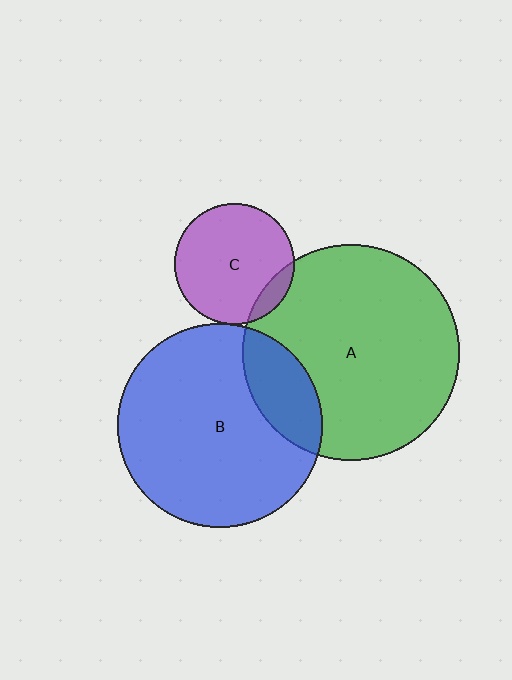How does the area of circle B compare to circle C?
Approximately 2.9 times.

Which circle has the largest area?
Circle A (green).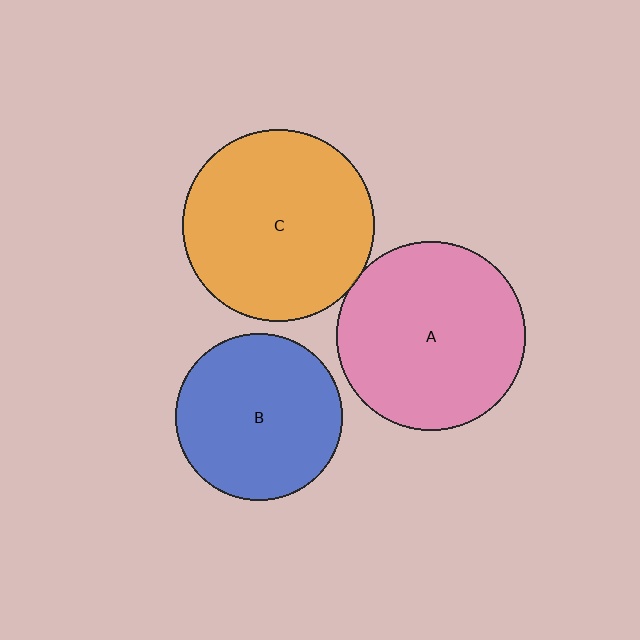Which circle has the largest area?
Circle C (orange).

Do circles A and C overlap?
Yes.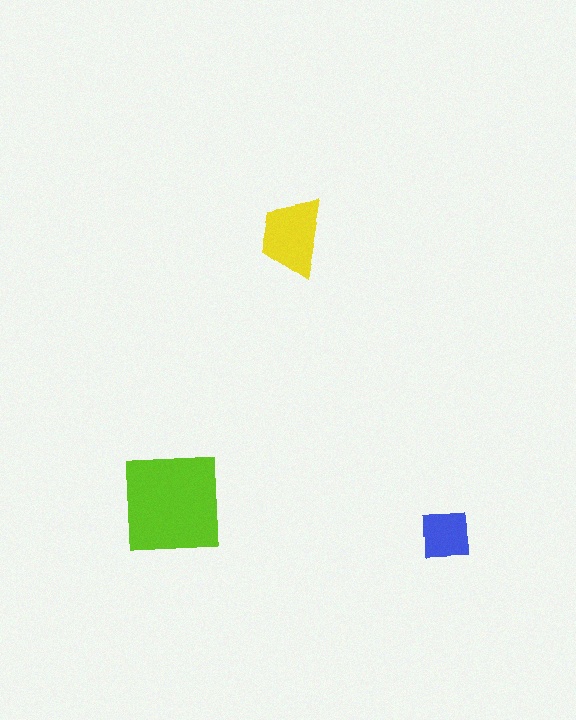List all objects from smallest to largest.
The blue square, the yellow trapezoid, the lime square.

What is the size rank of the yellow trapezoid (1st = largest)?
2nd.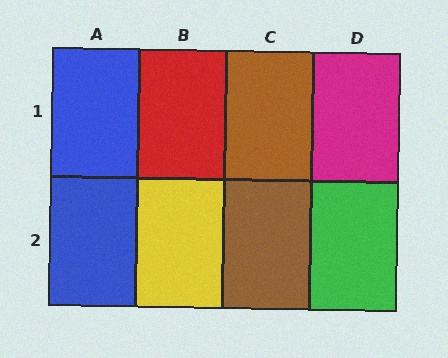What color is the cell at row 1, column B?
Red.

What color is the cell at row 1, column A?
Blue.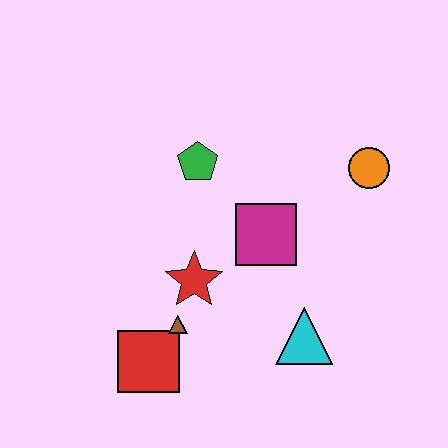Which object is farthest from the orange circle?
The red square is farthest from the orange circle.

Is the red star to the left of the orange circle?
Yes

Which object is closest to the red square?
The brown triangle is closest to the red square.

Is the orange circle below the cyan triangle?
No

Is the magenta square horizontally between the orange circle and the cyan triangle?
No